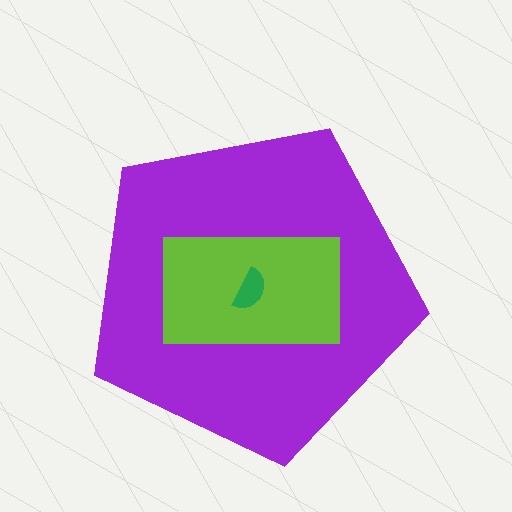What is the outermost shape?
The purple pentagon.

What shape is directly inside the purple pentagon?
The lime rectangle.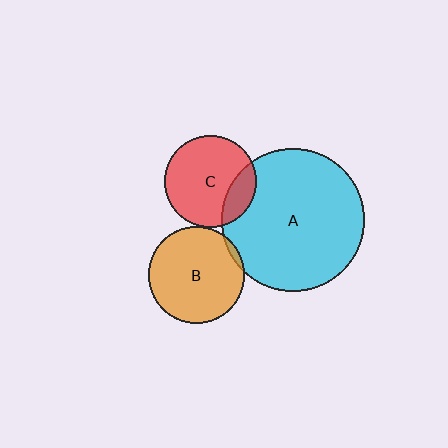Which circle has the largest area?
Circle A (cyan).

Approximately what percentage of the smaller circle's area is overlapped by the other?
Approximately 20%.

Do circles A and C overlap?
Yes.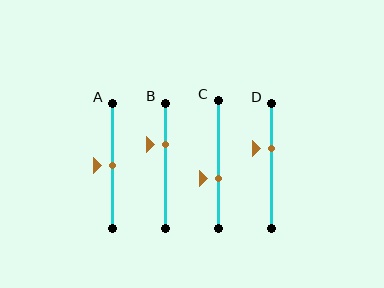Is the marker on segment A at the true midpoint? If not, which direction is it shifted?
Yes, the marker on segment A is at the true midpoint.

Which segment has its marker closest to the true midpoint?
Segment A has its marker closest to the true midpoint.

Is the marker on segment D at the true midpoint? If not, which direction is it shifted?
No, the marker on segment D is shifted upward by about 14% of the segment length.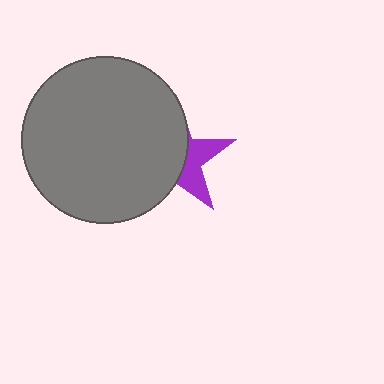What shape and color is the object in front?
The object in front is a gray circle.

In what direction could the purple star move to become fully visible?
The purple star could move right. That would shift it out from behind the gray circle entirely.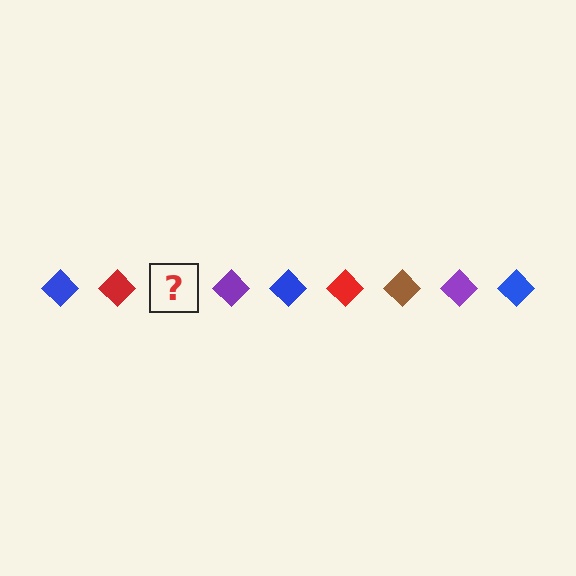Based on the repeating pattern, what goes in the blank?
The blank should be a brown diamond.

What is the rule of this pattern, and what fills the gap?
The rule is that the pattern cycles through blue, red, brown, purple diamonds. The gap should be filled with a brown diamond.